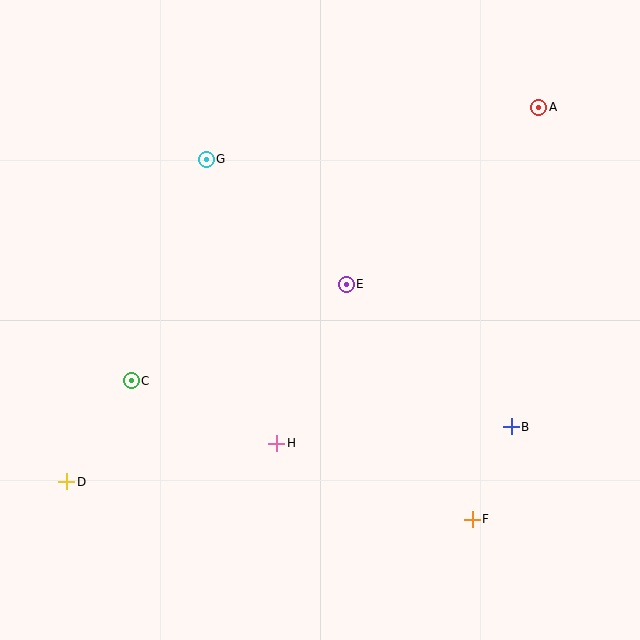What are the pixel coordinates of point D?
Point D is at (67, 482).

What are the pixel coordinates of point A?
Point A is at (539, 107).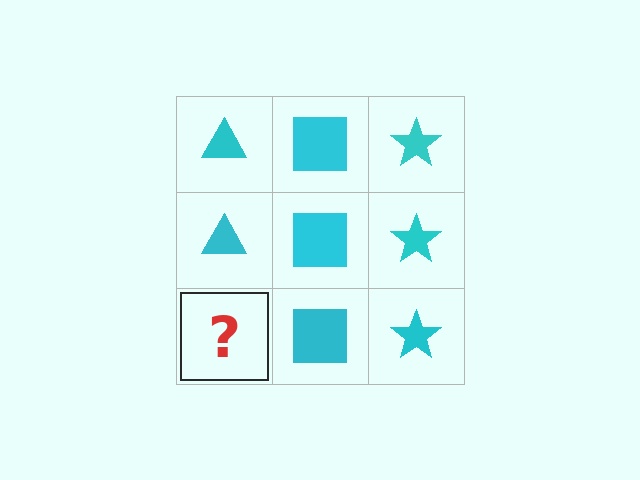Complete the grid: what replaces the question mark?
The question mark should be replaced with a cyan triangle.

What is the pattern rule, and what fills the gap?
The rule is that each column has a consistent shape. The gap should be filled with a cyan triangle.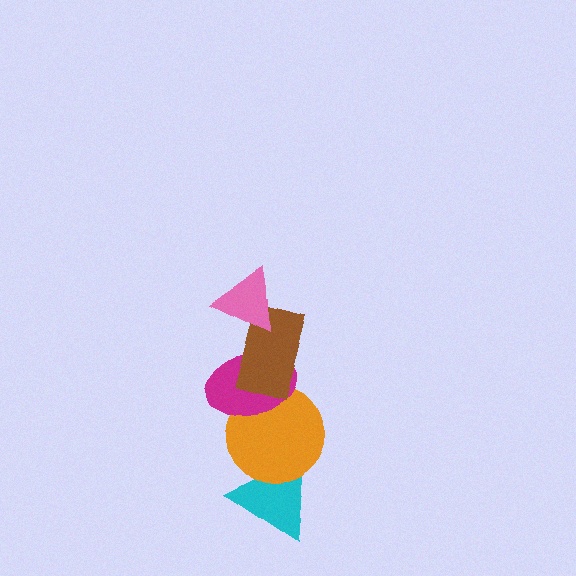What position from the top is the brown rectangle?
The brown rectangle is 2nd from the top.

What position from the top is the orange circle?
The orange circle is 4th from the top.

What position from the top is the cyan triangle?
The cyan triangle is 5th from the top.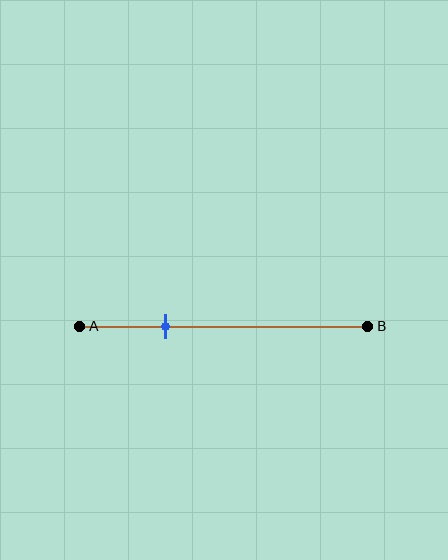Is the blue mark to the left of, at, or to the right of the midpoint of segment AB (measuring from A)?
The blue mark is to the left of the midpoint of segment AB.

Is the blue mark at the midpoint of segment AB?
No, the mark is at about 30% from A, not at the 50% midpoint.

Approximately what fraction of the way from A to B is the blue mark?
The blue mark is approximately 30% of the way from A to B.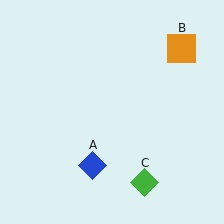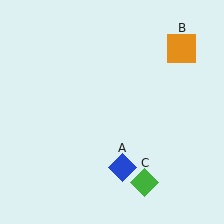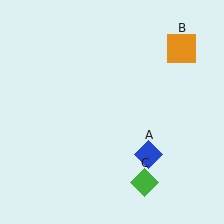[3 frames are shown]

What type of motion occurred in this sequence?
The blue diamond (object A) rotated counterclockwise around the center of the scene.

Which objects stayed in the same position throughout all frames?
Orange square (object B) and green diamond (object C) remained stationary.